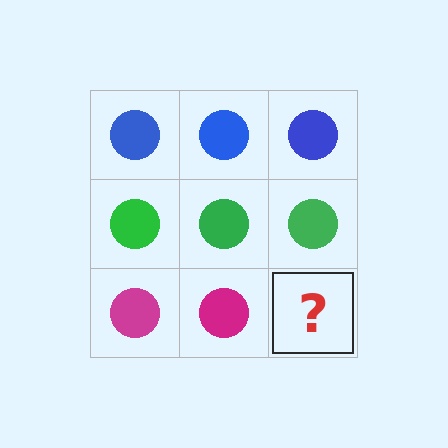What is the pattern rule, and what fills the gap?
The rule is that each row has a consistent color. The gap should be filled with a magenta circle.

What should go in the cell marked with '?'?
The missing cell should contain a magenta circle.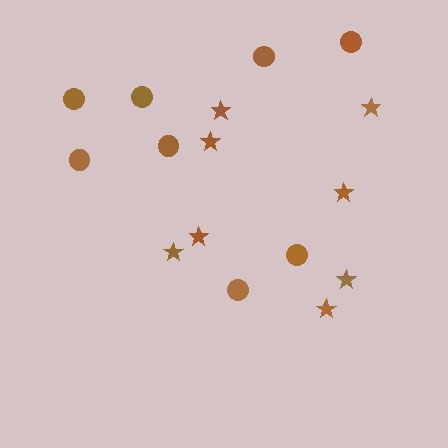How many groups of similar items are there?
There are 2 groups: one group of stars (8) and one group of circles (8).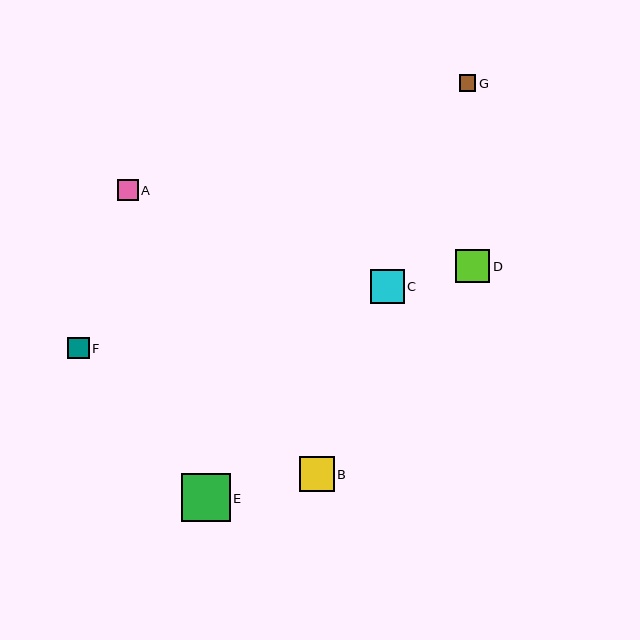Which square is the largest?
Square E is the largest with a size of approximately 48 pixels.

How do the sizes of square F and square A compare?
Square F and square A are approximately the same size.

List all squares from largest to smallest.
From largest to smallest: E, B, C, D, F, A, G.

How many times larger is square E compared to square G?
Square E is approximately 3.0 times the size of square G.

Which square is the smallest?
Square G is the smallest with a size of approximately 16 pixels.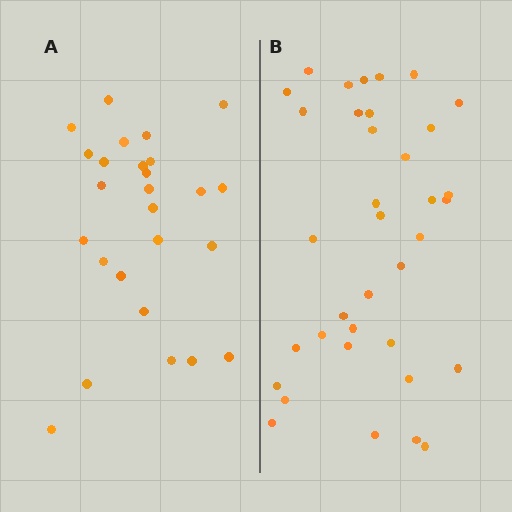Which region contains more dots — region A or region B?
Region B (the right region) has more dots.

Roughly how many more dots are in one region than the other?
Region B has roughly 10 or so more dots than region A.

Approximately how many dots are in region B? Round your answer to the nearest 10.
About 40 dots. (The exact count is 36, which rounds to 40.)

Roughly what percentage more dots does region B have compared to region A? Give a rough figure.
About 40% more.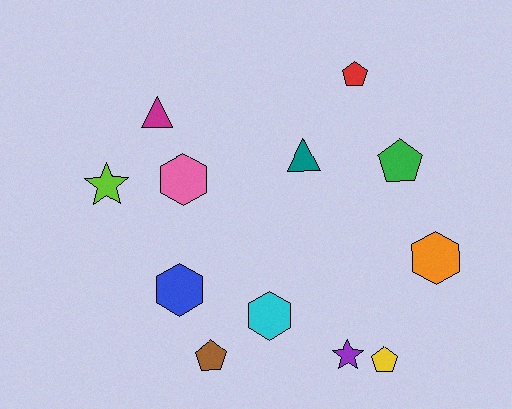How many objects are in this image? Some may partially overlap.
There are 12 objects.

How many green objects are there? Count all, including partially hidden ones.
There is 1 green object.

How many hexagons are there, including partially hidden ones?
There are 4 hexagons.